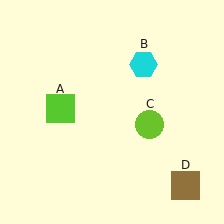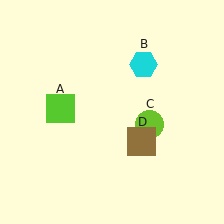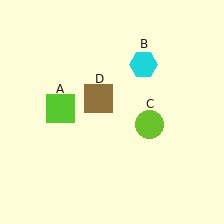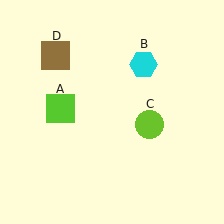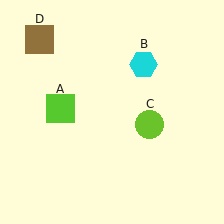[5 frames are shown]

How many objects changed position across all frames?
1 object changed position: brown square (object D).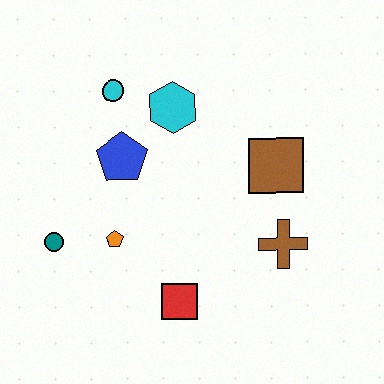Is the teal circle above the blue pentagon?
No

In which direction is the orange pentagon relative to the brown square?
The orange pentagon is to the left of the brown square.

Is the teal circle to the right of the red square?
No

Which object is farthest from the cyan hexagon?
The red square is farthest from the cyan hexagon.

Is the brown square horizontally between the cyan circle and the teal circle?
No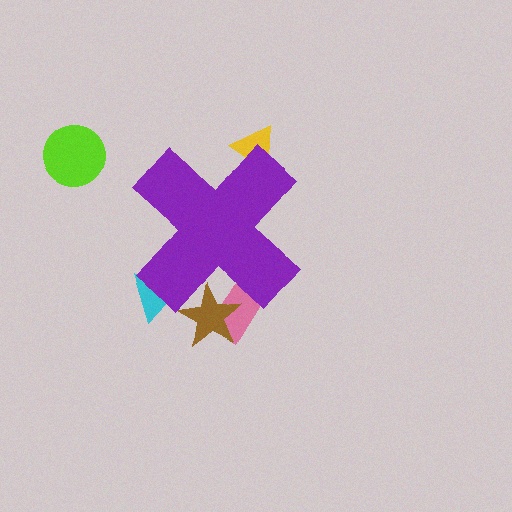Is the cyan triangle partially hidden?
Yes, the cyan triangle is partially hidden behind the purple cross.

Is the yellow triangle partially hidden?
Yes, the yellow triangle is partially hidden behind the purple cross.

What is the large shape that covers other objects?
A purple cross.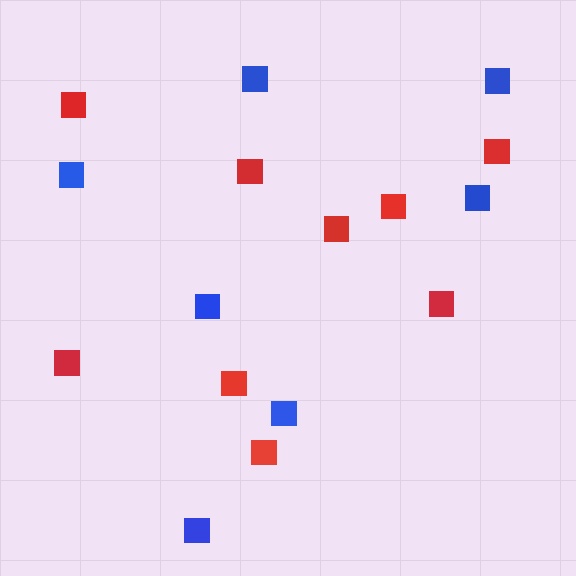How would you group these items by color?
There are 2 groups: one group of blue squares (7) and one group of red squares (9).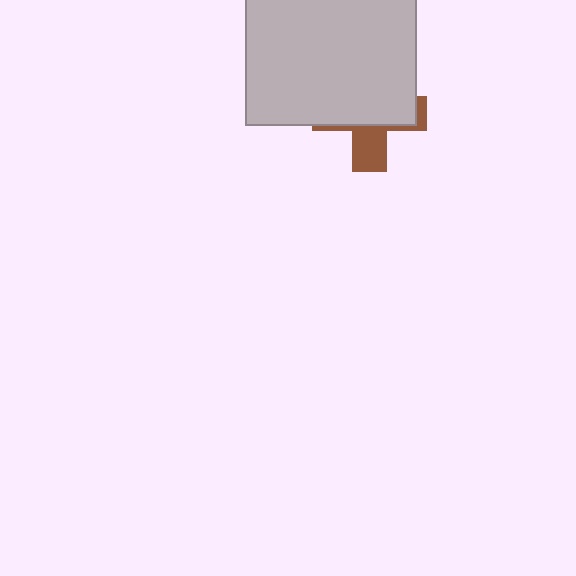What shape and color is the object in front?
The object in front is a light gray square.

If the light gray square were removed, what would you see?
You would see the complete brown cross.